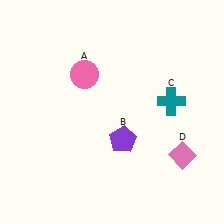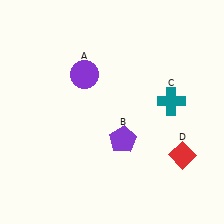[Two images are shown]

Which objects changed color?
A changed from pink to purple. D changed from pink to red.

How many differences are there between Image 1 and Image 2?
There are 2 differences between the two images.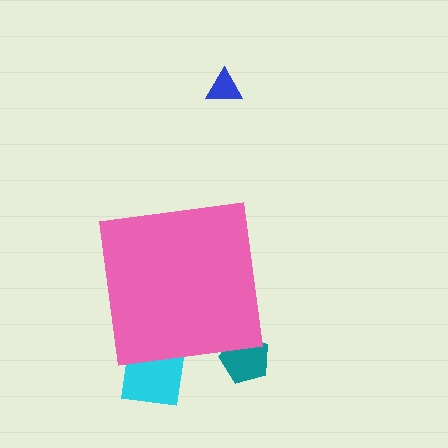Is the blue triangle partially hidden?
No, the blue triangle is fully visible.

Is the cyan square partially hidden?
Yes, the cyan square is partially hidden behind the pink square.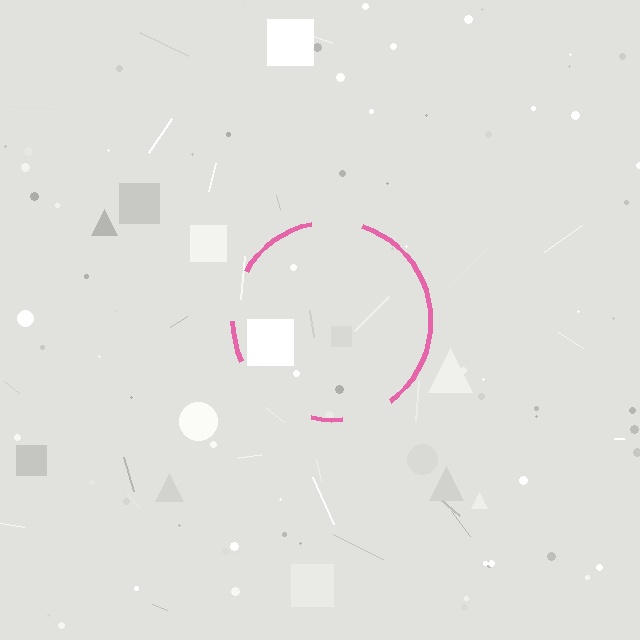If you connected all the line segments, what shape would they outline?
They would outline a circle.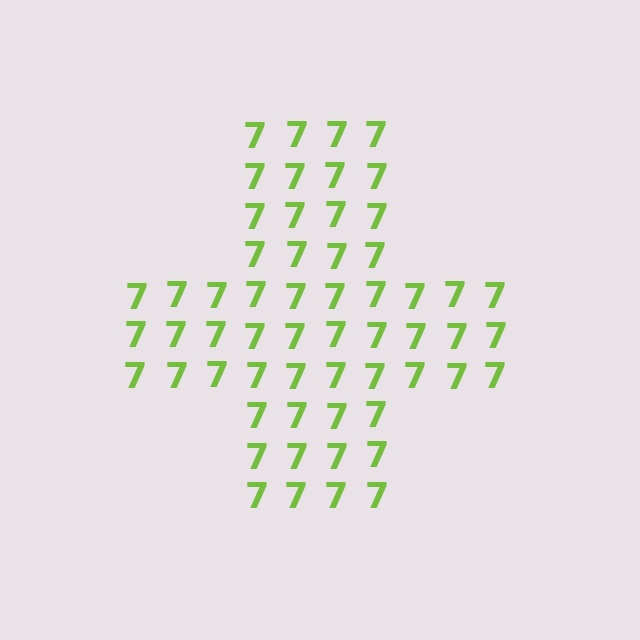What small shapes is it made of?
It is made of small digit 7's.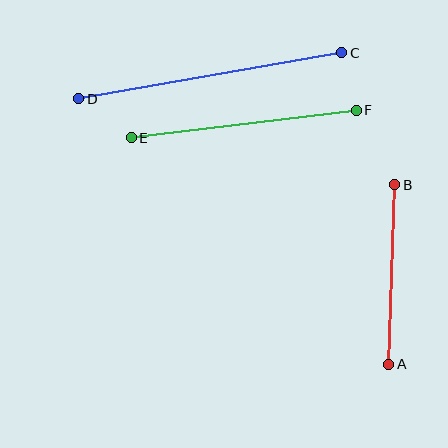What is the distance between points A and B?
The distance is approximately 180 pixels.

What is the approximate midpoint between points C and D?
The midpoint is at approximately (210, 76) pixels.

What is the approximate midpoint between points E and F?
The midpoint is at approximately (244, 124) pixels.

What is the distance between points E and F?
The distance is approximately 226 pixels.